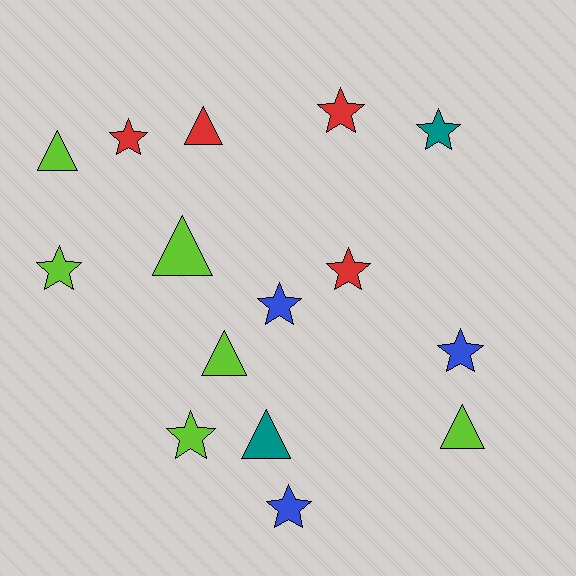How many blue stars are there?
There are 3 blue stars.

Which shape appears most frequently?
Star, with 9 objects.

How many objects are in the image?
There are 15 objects.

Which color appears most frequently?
Lime, with 6 objects.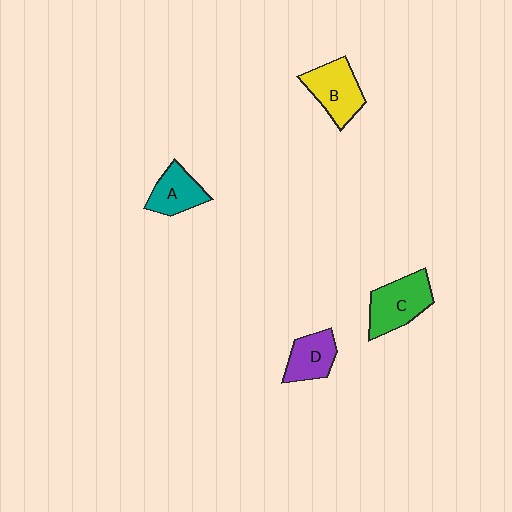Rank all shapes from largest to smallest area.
From largest to smallest: C (green), B (yellow), A (teal), D (purple).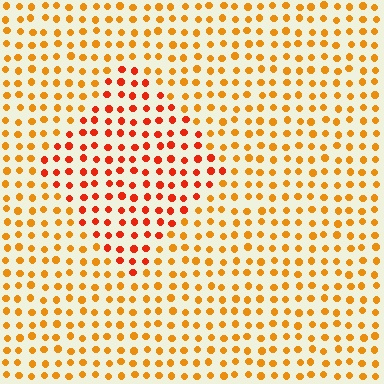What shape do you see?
I see a diamond.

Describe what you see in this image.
The image is filled with small orange elements in a uniform arrangement. A diamond-shaped region is visible where the elements are tinted to a slightly different hue, forming a subtle color boundary.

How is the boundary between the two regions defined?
The boundary is defined purely by a slight shift in hue (about 29 degrees). Spacing, size, and orientation are identical on both sides.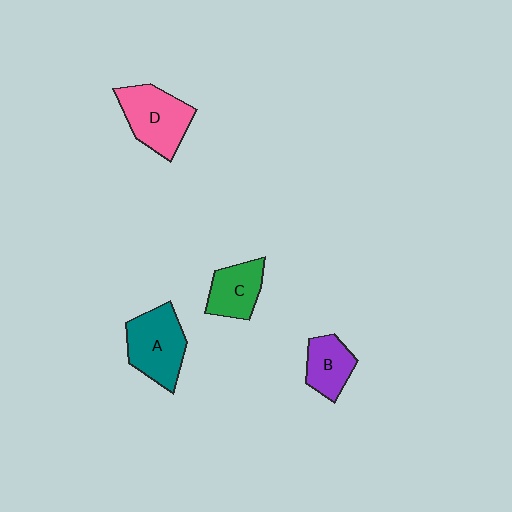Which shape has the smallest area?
Shape B (purple).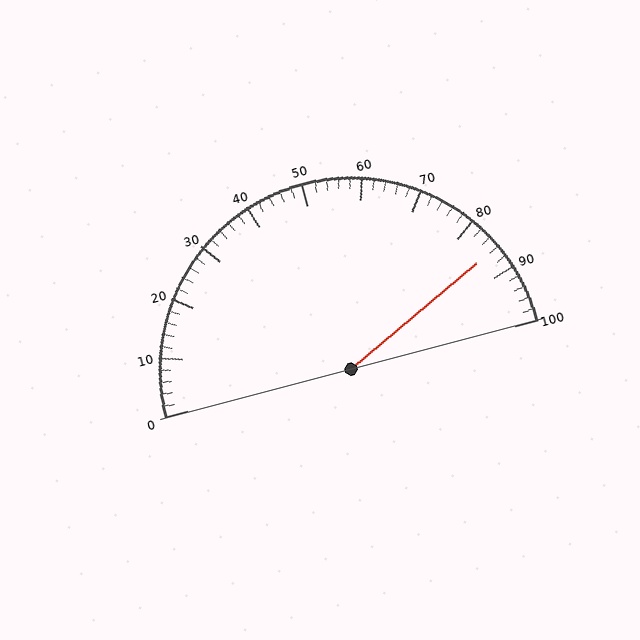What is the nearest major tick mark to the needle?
The nearest major tick mark is 90.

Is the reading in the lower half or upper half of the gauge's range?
The reading is in the upper half of the range (0 to 100).